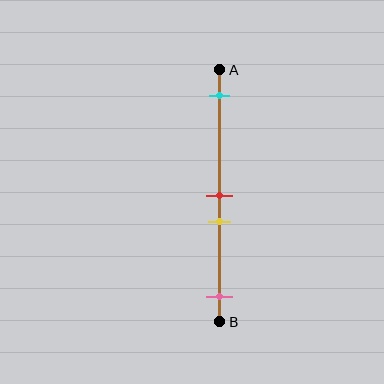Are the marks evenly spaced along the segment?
No, the marks are not evenly spaced.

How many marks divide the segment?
There are 4 marks dividing the segment.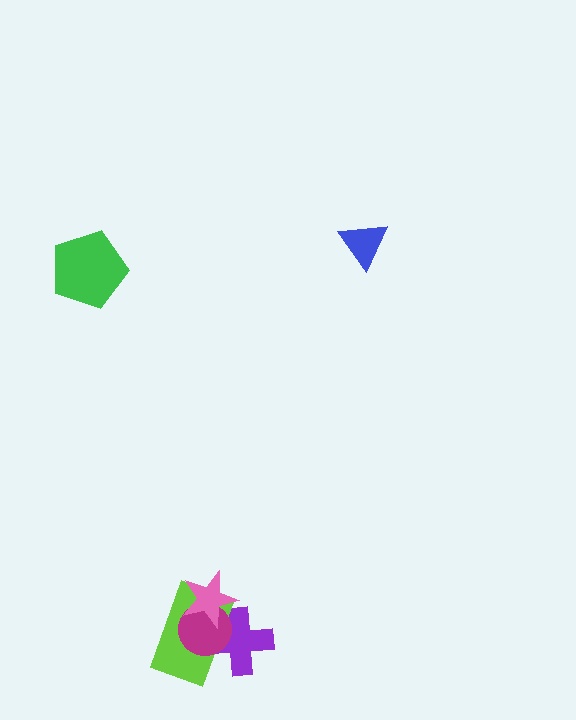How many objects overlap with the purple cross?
3 objects overlap with the purple cross.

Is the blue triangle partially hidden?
No, no other shape covers it.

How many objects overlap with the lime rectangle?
3 objects overlap with the lime rectangle.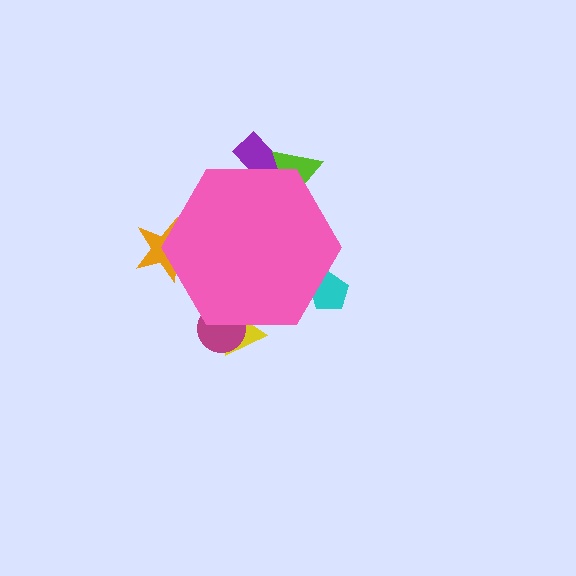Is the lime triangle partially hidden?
Yes, the lime triangle is partially hidden behind the pink hexagon.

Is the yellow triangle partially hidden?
Yes, the yellow triangle is partially hidden behind the pink hexagon.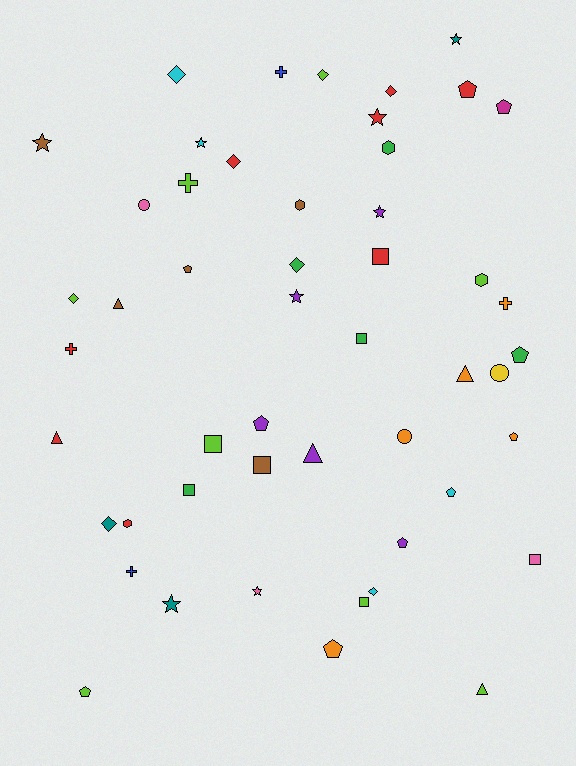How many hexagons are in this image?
There are 4 hexagons.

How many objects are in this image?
There are 50 objects.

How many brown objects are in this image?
There are 5 brown objects.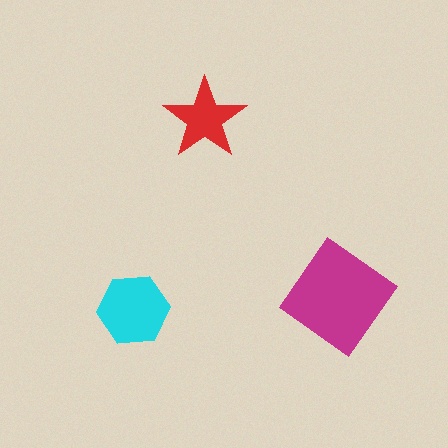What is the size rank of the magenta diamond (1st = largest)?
1st.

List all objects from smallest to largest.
The red star, the cyan hexagon, the magenta diamond.